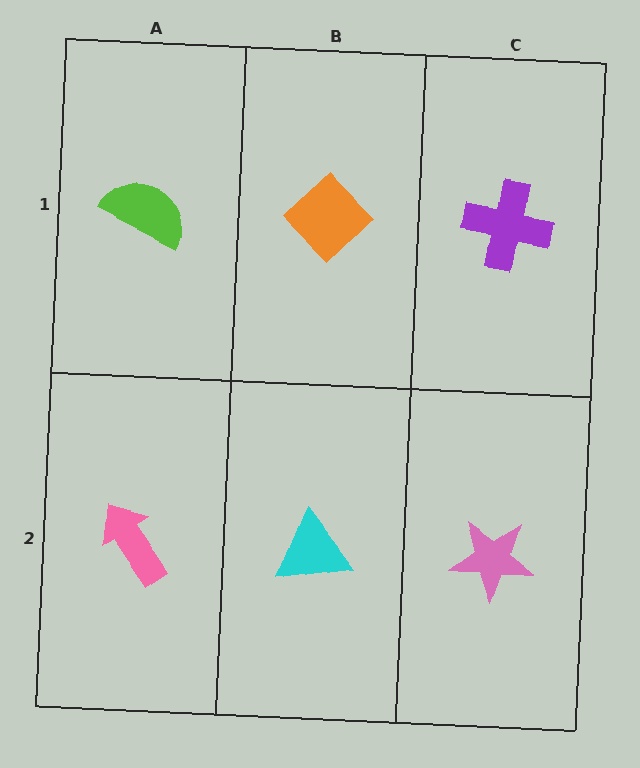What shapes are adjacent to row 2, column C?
A purple cross (row 1, column C), a cyan triangle (row 2, column B).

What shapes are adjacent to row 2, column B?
An orange diamond (row 1, column B), a pink arrow (row 2, column A), a pink star (row 2, column C).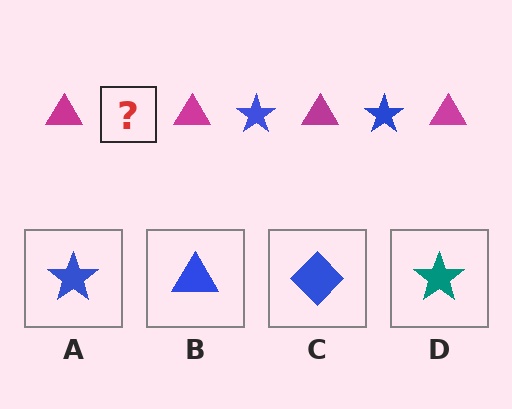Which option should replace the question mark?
Option A.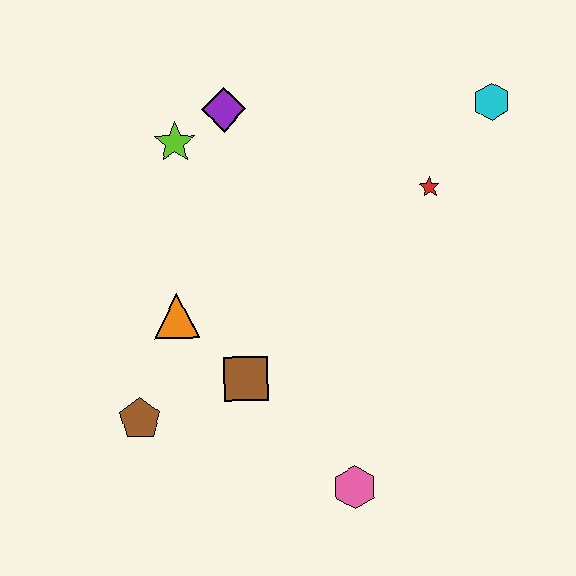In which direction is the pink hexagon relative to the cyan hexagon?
The pink hexagon is below the cyan hexagon.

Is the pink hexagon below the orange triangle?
Yes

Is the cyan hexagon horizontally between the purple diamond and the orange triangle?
No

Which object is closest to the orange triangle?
The brown square is closest to the orange triangle.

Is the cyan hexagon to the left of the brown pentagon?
No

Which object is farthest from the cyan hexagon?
The brown pentagon is farthest from the cyan hexagon.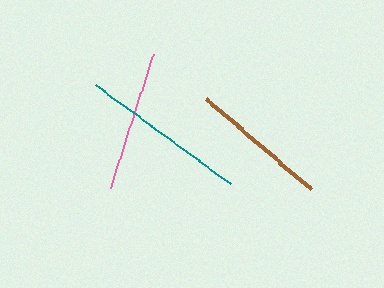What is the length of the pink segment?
The pink segment is approximately 140 pixels long.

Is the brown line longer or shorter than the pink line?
The pink line is longer than the brown line.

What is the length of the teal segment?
The teal segment is approximately 168 pixels long.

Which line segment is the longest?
The teal line is the longest at approximately 168 pixels.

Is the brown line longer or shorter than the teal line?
The teal line is longer than the brown line.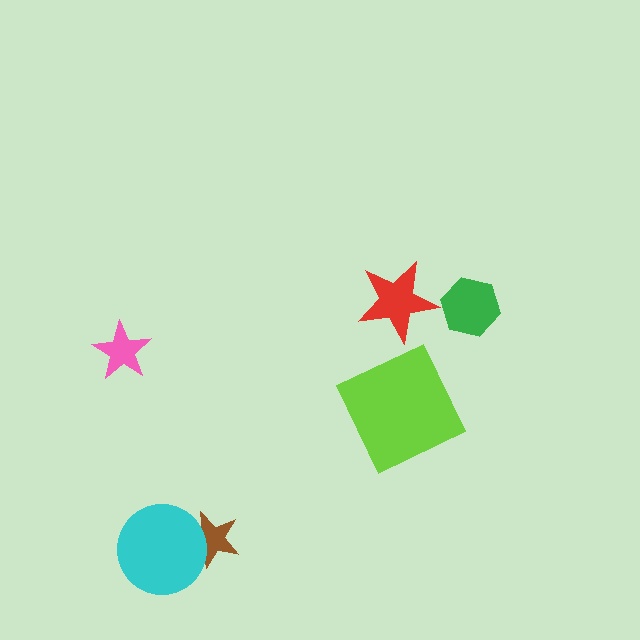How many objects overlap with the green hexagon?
0 objects overlap with the green hexagon.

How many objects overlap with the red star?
0 objects overlap with the red star.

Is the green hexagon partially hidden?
No, no other shape covers it.